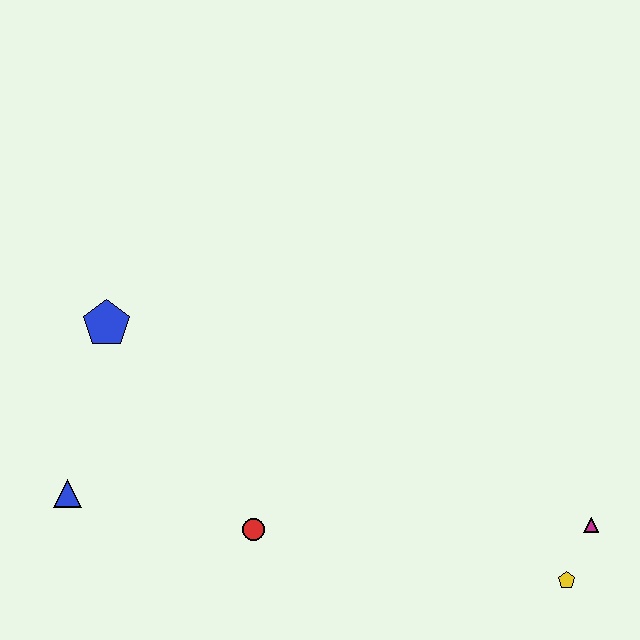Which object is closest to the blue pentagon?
The blue triangle is closest to the blue pentagon.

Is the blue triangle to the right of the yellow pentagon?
No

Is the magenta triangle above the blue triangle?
No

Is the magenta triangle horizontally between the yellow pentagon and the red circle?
No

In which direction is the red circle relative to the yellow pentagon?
The red circle is to the left of the yellow pentagon.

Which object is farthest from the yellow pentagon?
The blue pentagon is farthest from the yellow pentagon.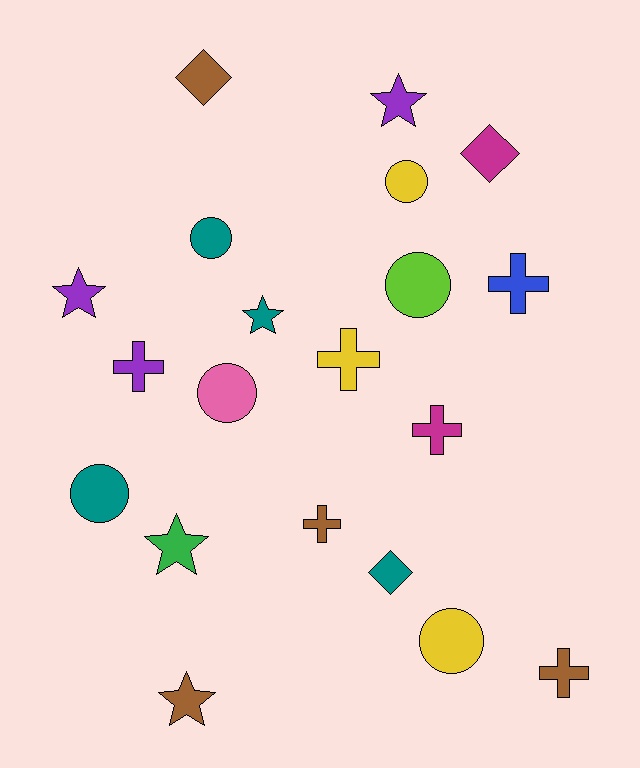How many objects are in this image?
There are 20 objects.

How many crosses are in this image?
There are 6 crosses.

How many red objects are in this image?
There are no red objects.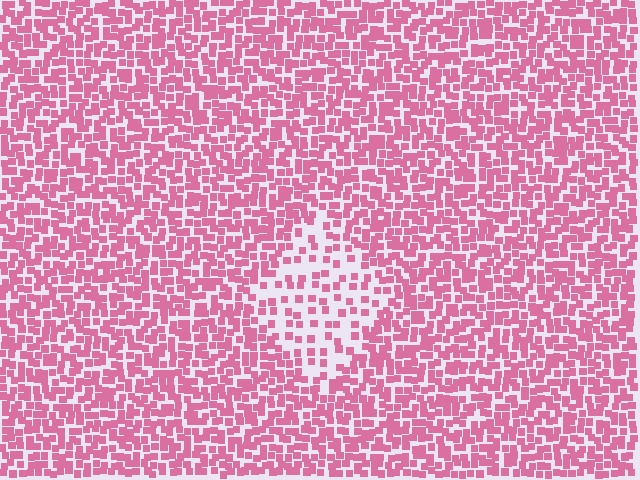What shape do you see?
I see a diamond.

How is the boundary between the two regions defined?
The boundary is defined by a change in element density (approximately 2.3x ratio). All elements are the same color, size, and shape.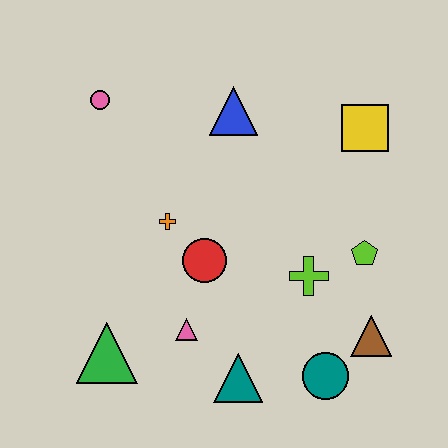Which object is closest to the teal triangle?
The pink triangle is closest to the teal triangle.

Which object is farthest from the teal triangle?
The pink circle is farthest from the teal triangle.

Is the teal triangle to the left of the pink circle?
No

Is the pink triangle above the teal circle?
Yes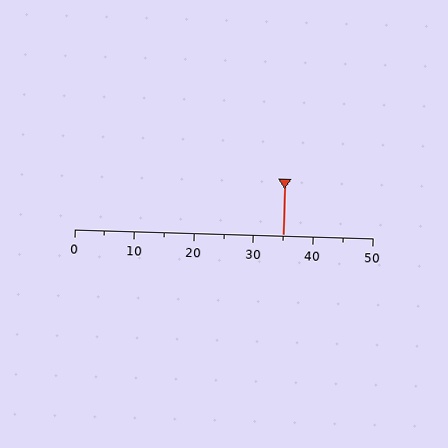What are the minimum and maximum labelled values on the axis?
The axis runs from 0 to 50.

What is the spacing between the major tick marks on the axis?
The major ticks are spaced 10 apart.